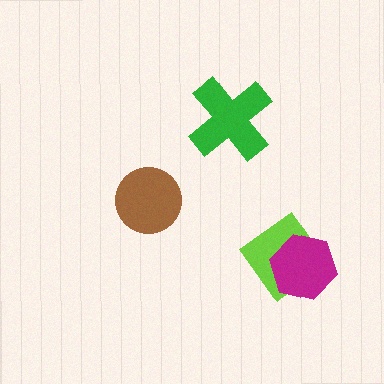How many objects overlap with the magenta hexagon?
1 object overlaps with the magenta hexagon.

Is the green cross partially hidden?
No, no other shape covers it.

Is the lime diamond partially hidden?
Yes, it is partially covered by another shape.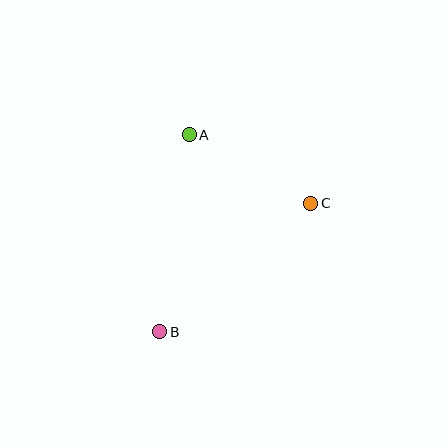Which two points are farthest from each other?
Points A and B are farthest from each other.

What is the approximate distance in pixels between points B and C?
The distance between B and C is approximately 198 pixels.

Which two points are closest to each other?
Points A and C are closest to each other.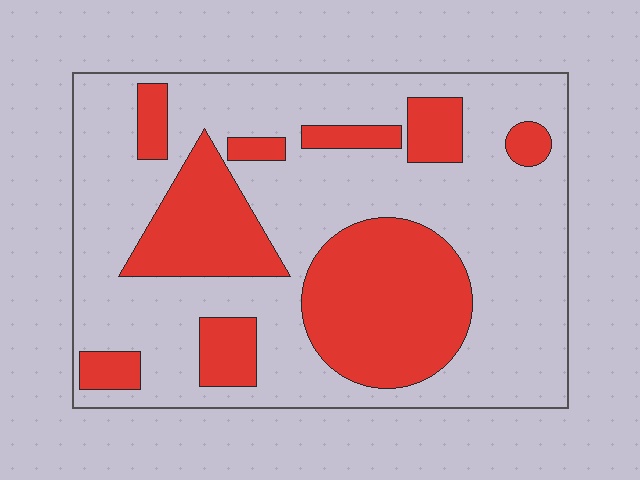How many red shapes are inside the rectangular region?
9.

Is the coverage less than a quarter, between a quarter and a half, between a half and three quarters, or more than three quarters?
Between a quarter and a half.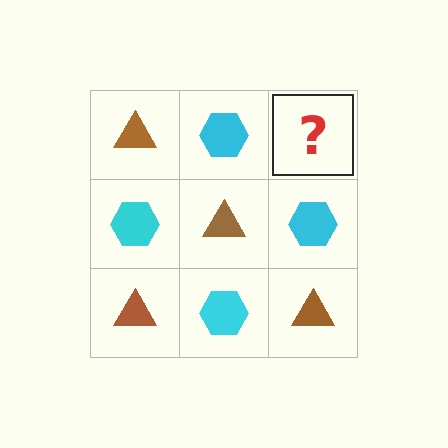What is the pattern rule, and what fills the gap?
The rule is that it alternates brown triangle and cyan hexagon in a checkerboard pattern. The gap should be filled with a brown triangle.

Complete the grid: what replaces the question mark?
The question mark should be replaced with a brown triangle.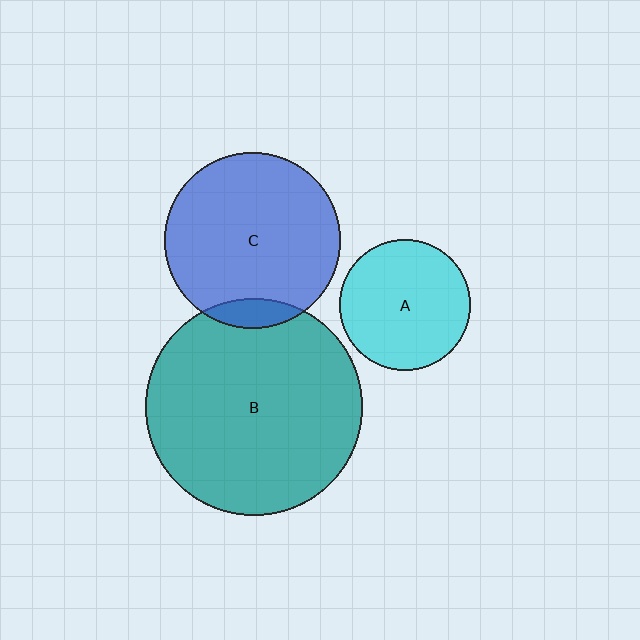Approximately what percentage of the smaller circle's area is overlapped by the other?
Approximately 10%.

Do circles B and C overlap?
Yes.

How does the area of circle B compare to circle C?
Approximately 1.5 times.